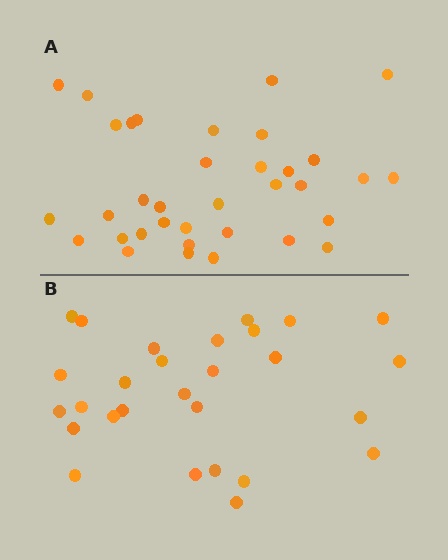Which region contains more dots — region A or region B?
Region A (the top region) has more dots.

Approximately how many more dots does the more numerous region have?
Region A has roughly 8 or so more dots than region B.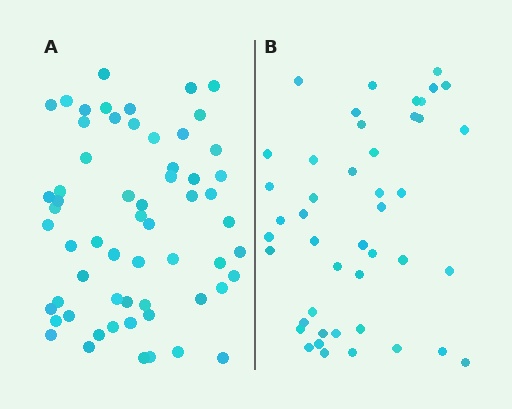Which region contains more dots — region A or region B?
Region A (the left region) has more dots.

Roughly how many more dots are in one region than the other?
Region A has approximately 15 more dots than region B.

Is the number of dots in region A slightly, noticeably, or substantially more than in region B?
Region A has noticeably more, but not dramatically so. The ratio is roughly 1.3 to 1.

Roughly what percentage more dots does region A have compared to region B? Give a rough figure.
About 35% more.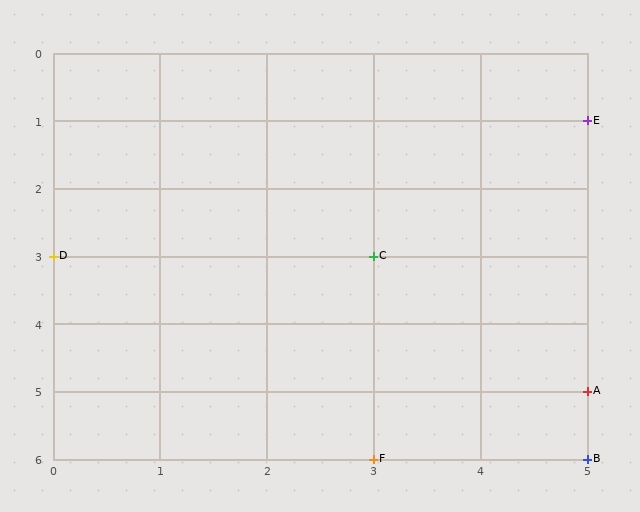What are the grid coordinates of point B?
Point B is at grid coordinates (5, 6).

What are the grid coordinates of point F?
Point F is at grid coordinates (3, 6).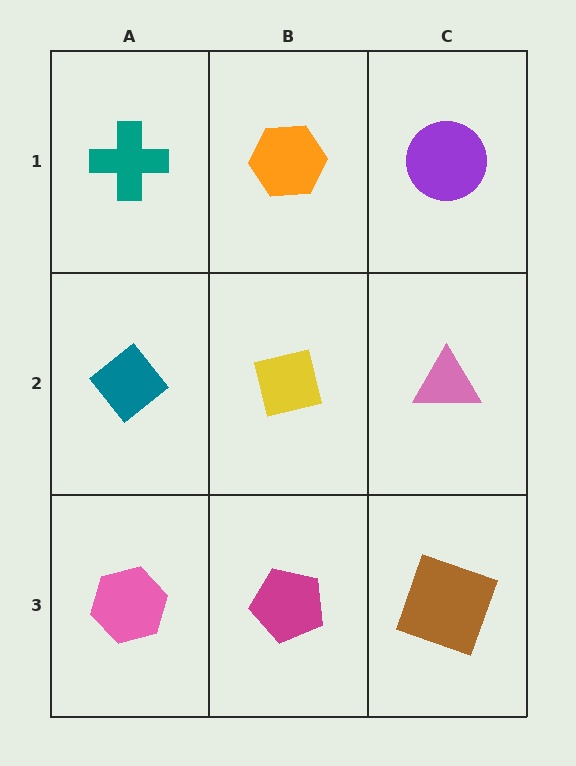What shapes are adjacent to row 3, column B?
A yellow square (row 2, column B), a pink hexagon (row 3, column A), a brown square (row 3, column C).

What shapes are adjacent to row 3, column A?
A teal diamond (row 2, column A), a magenta pentagon (row 3, column B).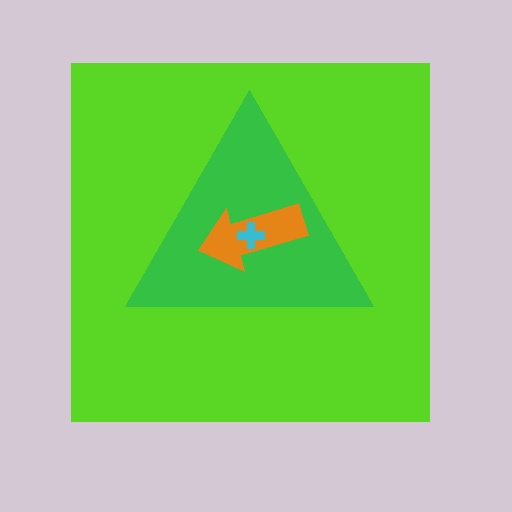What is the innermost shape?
The cyan cross.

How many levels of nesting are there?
4.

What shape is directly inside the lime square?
The green triangle.